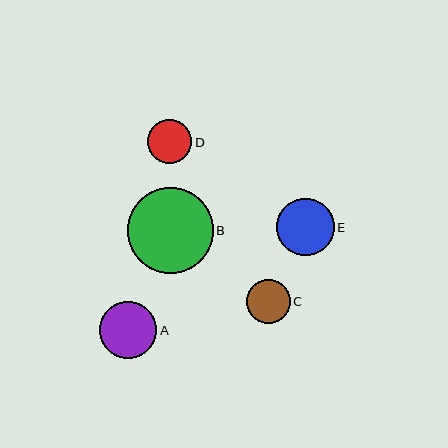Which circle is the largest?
Circle B is the largest with a size of approximately 86 pixels.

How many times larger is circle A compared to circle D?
Circle A is approximately 1.3 times the size of circle D.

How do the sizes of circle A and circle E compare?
Circle A and circle E are approximately the same size.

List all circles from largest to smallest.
From largest to smallest: B, A, E, C, D.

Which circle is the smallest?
Circle D is the smallest with a size of approximately 44 pixels.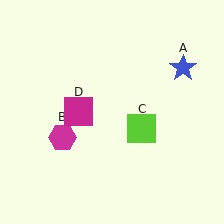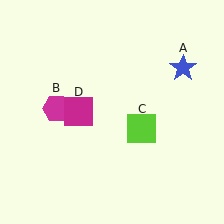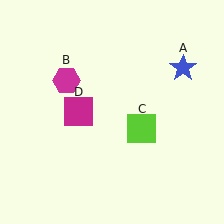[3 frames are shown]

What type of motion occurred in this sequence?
The magenta hexagon (object B) rotated clockwise around the center of the scene.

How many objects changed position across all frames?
1 object changed position: magenta hexagon (object B).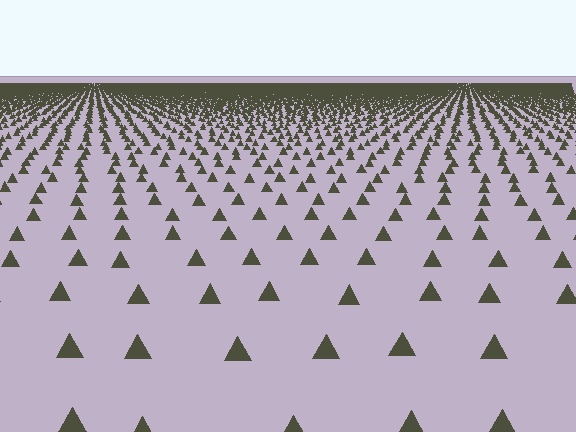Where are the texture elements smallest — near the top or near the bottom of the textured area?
Near the top.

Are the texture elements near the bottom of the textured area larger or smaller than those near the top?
Larger. Near the bottom, elements are closer to the viewer and appear at a bigger on-screen size.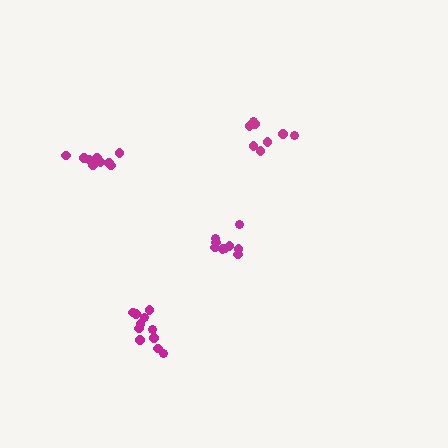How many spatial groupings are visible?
There are 4 spatial groupings.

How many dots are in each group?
Group 1: 9 dots, Group 2: 9 dots, Group 3: 11 dots, Group 4: 9 dots (38 total).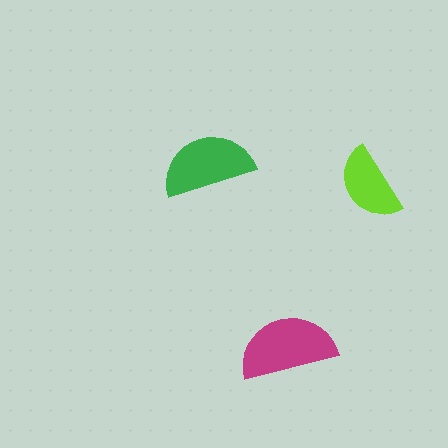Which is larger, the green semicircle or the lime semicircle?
The green one.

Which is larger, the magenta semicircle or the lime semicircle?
The magenta one.